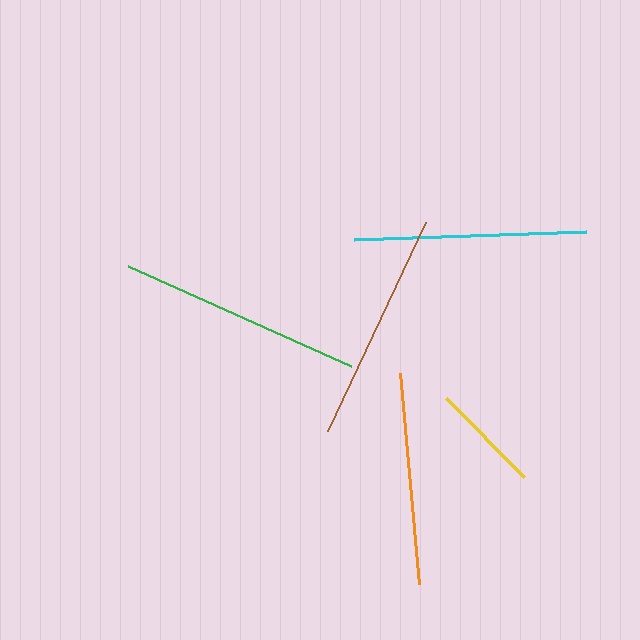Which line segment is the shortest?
The yellow line is the shortest at approximately 110 pixels.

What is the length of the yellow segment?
The yellow segment is approximately 110 pixels long.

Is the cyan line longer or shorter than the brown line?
The cyan line is longer than the brown line.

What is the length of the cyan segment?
The cyan segment is approximately 232 pixels long.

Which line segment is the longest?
The green line is the longest at approximately 245 pixels.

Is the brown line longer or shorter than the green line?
The green line is longer than the brown line.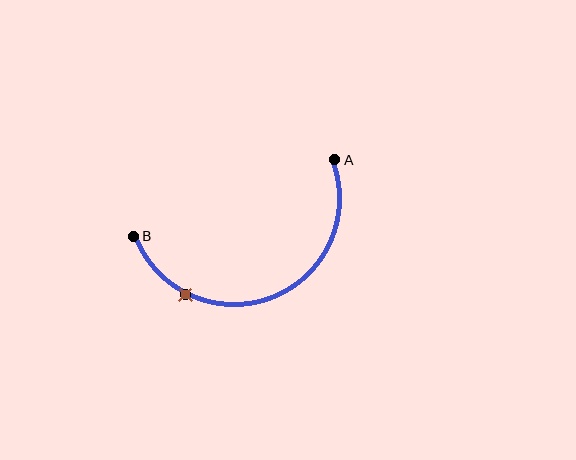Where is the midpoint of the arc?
The arc midpoint is the point on the curve farthest from the straight line joining A and B. It sits below that line.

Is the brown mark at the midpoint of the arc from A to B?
No. The brown mark lies on the arc but is closer to endpoint B. The arc midpoint would be at the point on the curve equidistant along the arc from both A and B.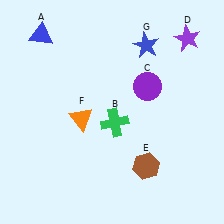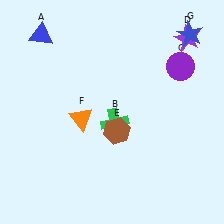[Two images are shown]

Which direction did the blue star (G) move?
The blue star (G) moved right.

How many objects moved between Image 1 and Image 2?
3 objects moved between the two images.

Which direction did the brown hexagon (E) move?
The brown hexagon (E) moved up.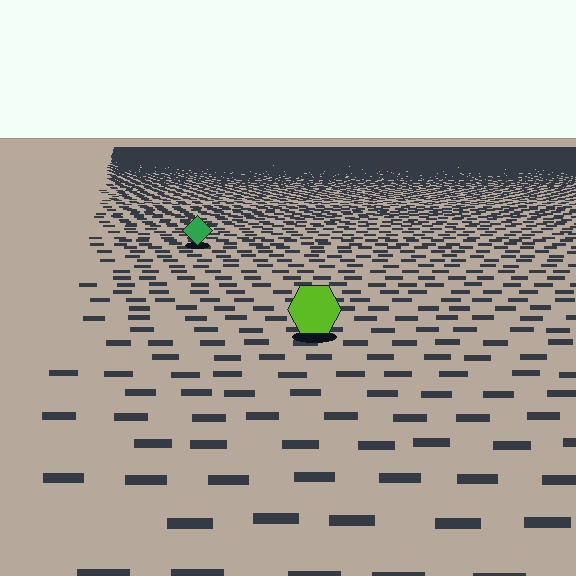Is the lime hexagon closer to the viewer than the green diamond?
Yes. The lime hexagon is closer — you can tell from the texture gradient: the ground texture is coarser near it.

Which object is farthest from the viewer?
The green diamond is farthest from the viewer. It appears smaller and the ground texture around it is denser.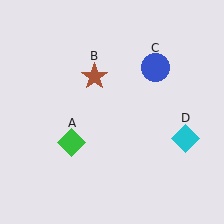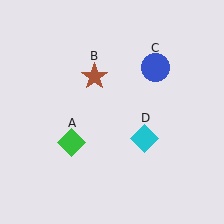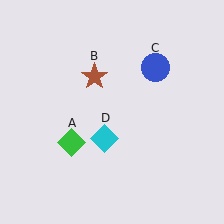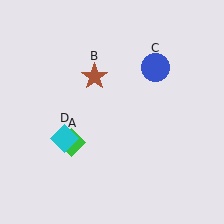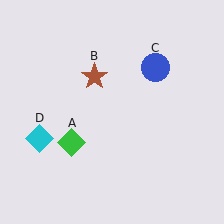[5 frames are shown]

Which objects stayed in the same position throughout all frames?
Green diamond (object A) and brown star (object B) and blue circle (object C) remained stationary.